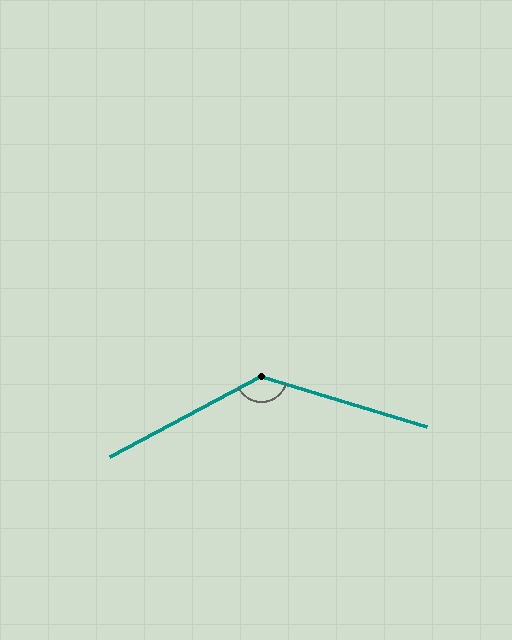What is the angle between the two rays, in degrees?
Approximately 135 degrees.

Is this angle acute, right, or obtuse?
It is obtuse.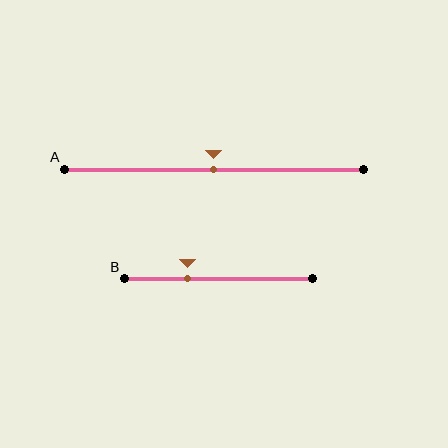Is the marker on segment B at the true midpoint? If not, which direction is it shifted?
No, the marker on segment B is shifted to the left by about 17% of the segment length.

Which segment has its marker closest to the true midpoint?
Segment A has its marker closest to the true midpoint.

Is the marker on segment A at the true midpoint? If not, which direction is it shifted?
Yes, the marker on segment A is at the true midpoint.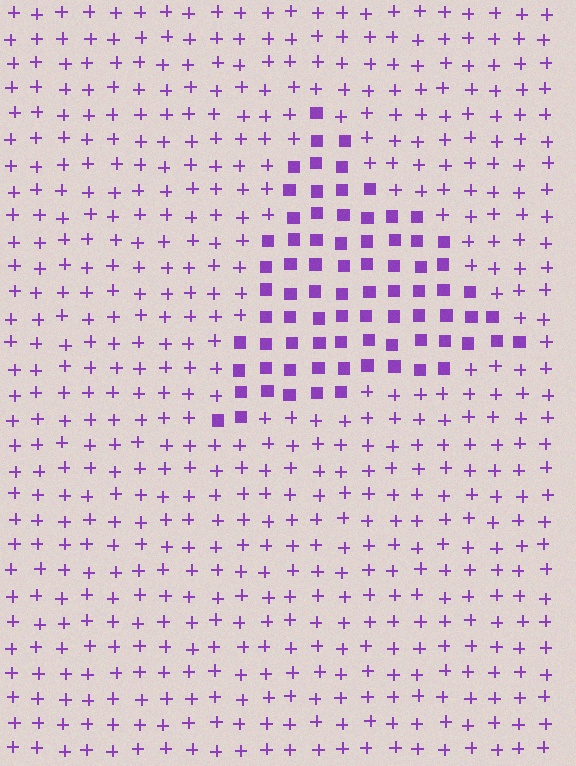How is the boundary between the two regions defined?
The boundary is defined by a change in element shape: squares inside vs. plus signs outside. All elements share the same color and spacing.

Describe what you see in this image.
The image is filled with small purple elements arranged in a uniform grid. A triangle-shaped region contains squares, while the surrounding area contains plus signs. The boundary is defined purely by the change in element shape.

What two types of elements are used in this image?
The image uses squares inside the triangle region and plus signs outside it.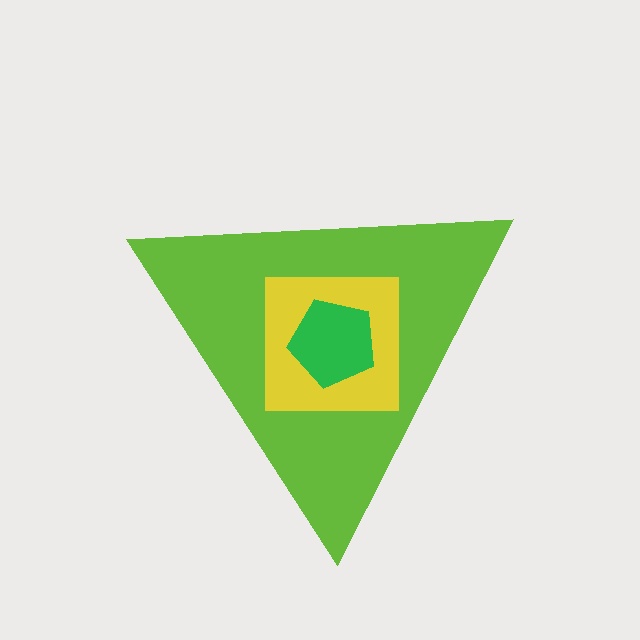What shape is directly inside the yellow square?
The green pentagon.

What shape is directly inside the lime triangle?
The yellow square.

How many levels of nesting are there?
3.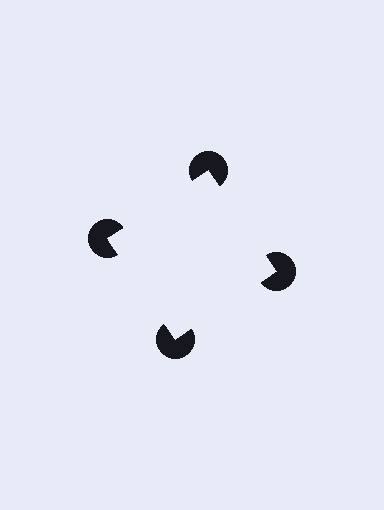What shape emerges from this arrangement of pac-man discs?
An illusory square — its edges are inferred from the aligned wedge cuts in the pac-man discs, not physically drawn.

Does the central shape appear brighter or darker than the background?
It typically appears slightly brighter than the background, even though no actual brightness change is drawn.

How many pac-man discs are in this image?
There are 4 — one at each vertex of the illusory square.